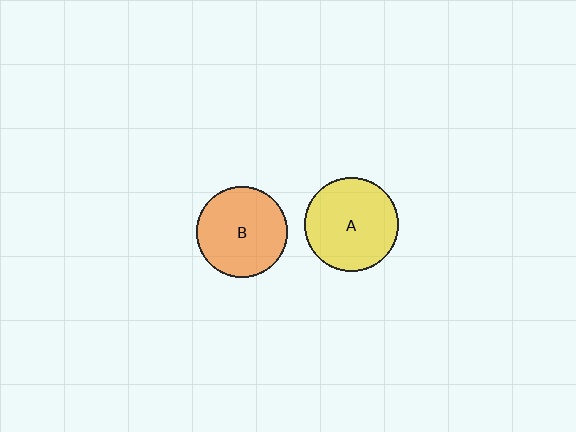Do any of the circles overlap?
No, none of the circles overlap.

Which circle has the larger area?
Circle A (yellow).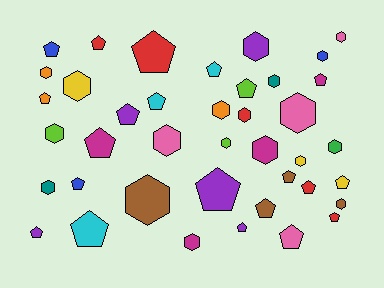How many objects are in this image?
There are 40 objects.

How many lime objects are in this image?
There are 3 lime objects.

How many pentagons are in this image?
There are 21 pentagons.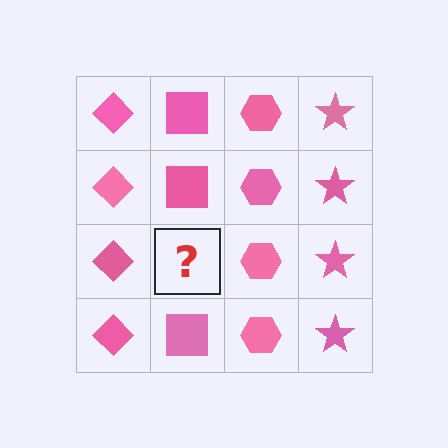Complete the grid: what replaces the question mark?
The question mark should be replaced with a pink square.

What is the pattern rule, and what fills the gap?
The rule is that each column has a consistent shape. The gap should be filled with a pink square.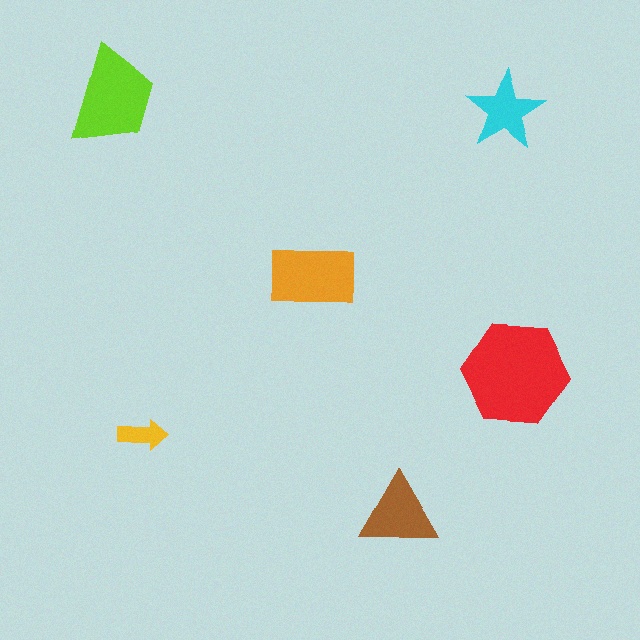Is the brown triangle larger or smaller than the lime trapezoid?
Smaller.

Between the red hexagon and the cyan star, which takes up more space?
The red hexagon.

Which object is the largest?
The red hexagon.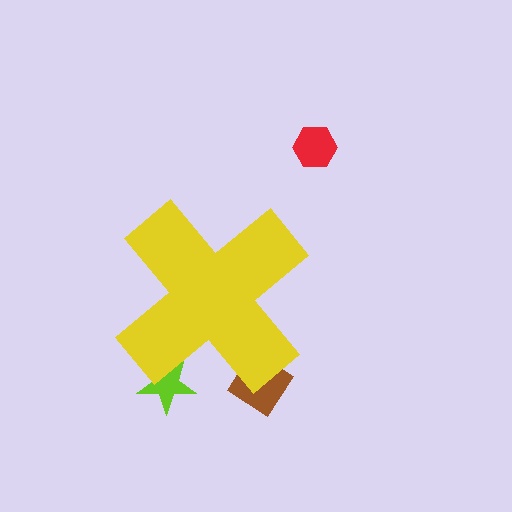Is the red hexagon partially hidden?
No, the red hexagon is fully visible.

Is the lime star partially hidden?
Yes, the lime star is partially hidden behind the yellow cross.